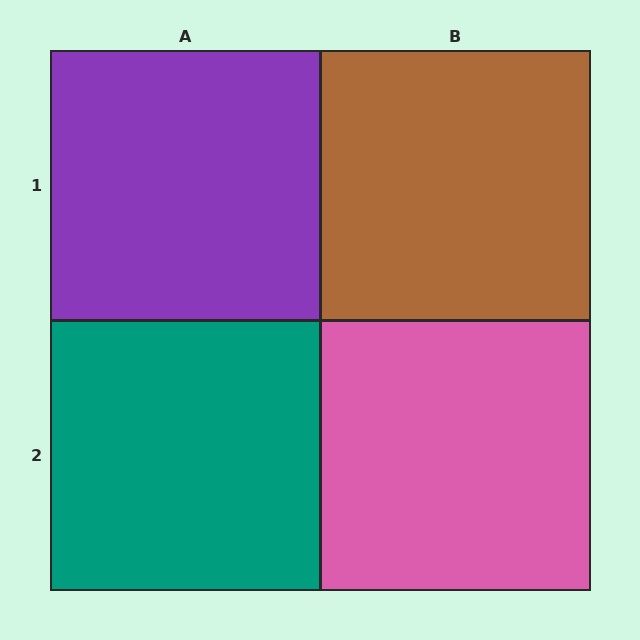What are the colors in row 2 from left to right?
Teal, pink.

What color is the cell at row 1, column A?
Purple.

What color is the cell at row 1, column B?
Brown.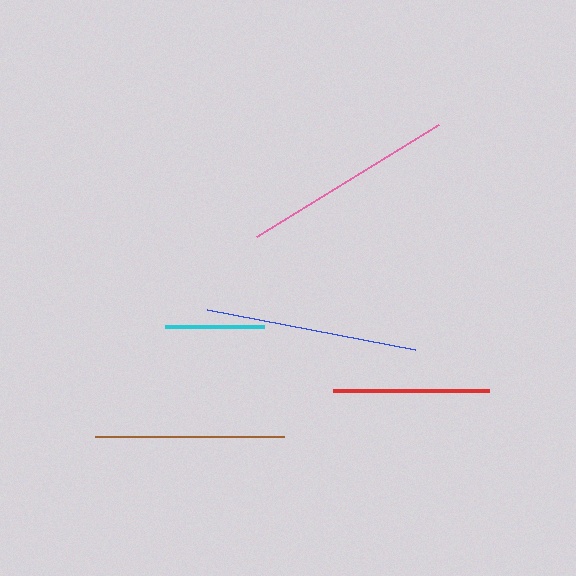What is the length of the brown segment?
The brown segment is approximately 189 pixels long.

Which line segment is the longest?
The pink line is the longest at approximately 214 pixels.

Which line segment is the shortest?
The cyan line is the shortest at approximately 99 pixels.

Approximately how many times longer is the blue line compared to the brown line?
The blue line is approximately 1.1 times the length of the brown line.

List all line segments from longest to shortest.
From longest to shortest: pink, blue, brown, red, cyan.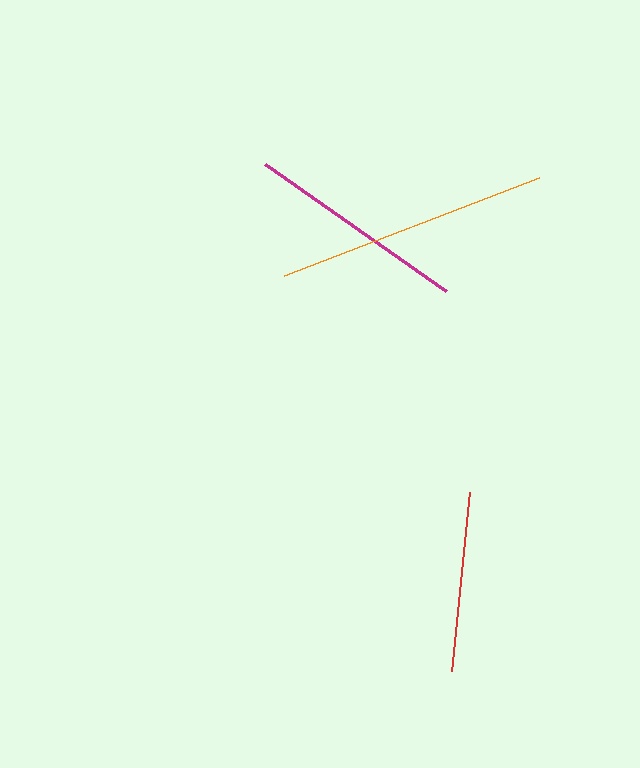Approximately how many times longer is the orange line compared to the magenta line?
The orange line is approximately 1.2 times the length of the magenta line.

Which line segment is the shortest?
The red line is the shortest at approximately 180 pixels.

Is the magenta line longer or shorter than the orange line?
The orange line is longer than the magenta line.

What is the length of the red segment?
The red segment is approximately 180 pixels long.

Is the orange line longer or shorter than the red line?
The orange line is longer than the red line.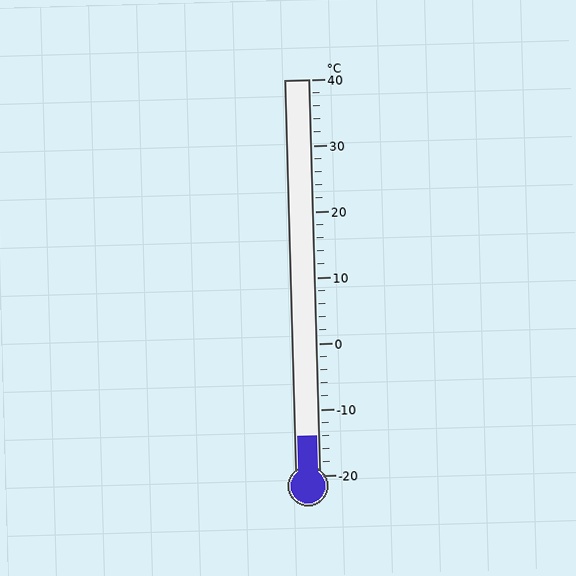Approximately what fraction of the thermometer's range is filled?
The thermometer is filled to approximately 10% of its range.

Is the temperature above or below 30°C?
The temperature is below 30°C.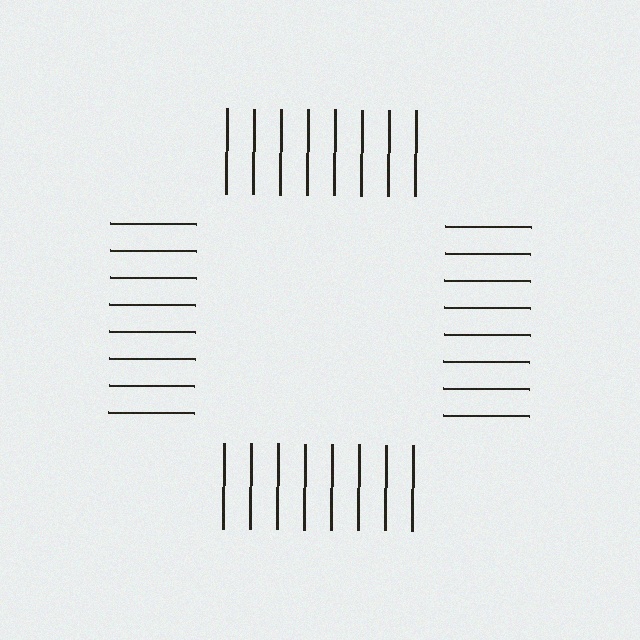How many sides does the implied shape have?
4 sides — the line-ends trace a square.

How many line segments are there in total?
32 — 8 along each of the 4 edges.